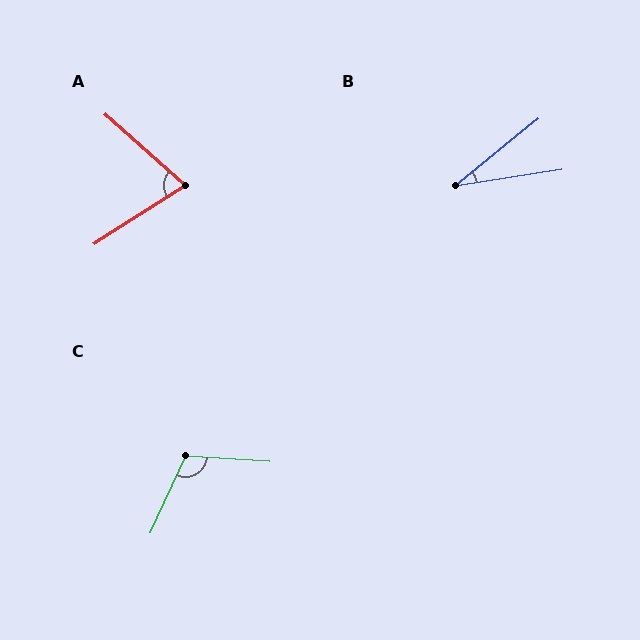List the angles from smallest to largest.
B (30°), A (74°), C (111°).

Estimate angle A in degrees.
Approximately 74 degrees.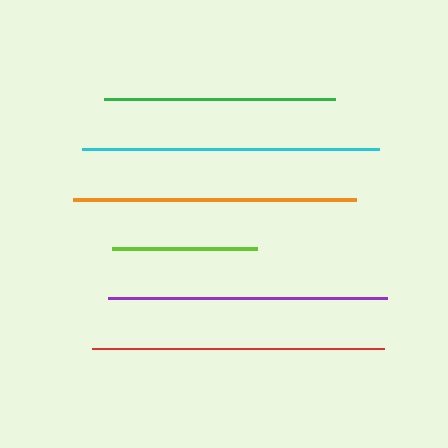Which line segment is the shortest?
The lime line is the shortest at approximately 145 pixels.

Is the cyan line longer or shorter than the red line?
The cyan line is longer than the red line.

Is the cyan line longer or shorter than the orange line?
The cyan line is longer than the orange line.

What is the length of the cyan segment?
The cyan segment is approximately 297 pixels long.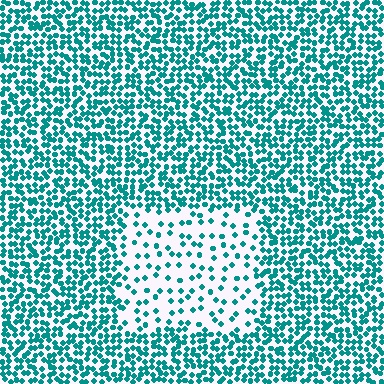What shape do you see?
I see a rectangle.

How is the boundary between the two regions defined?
The boundary is defined by a change in element density (approximately 2.8x ratio). All elements are the same color, size, and shape.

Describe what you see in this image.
The image contains small teal elements arranged at two different densities. A rectangle-shaped region is visible where the elements are less densely packed than the surrounding area.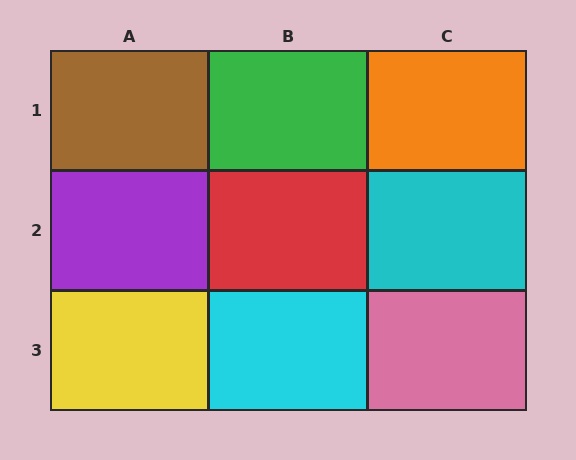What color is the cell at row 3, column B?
Cyan.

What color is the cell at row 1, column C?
Orange.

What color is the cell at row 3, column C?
Pink.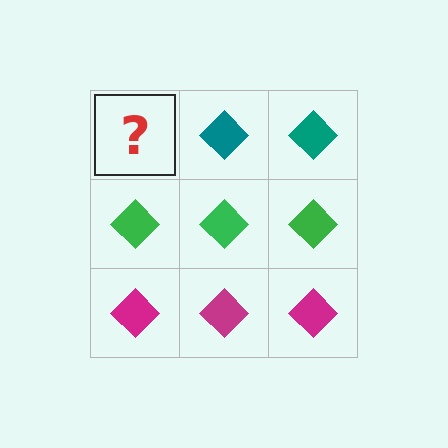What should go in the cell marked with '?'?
The missing cell should contain a teal diamond.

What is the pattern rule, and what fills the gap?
The rule is that each row has a consistent color. The gap should be filled with a teal diamond.